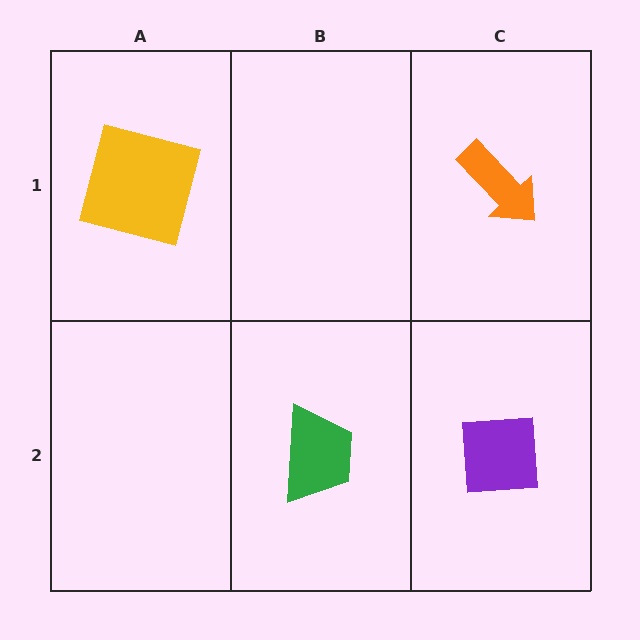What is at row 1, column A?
A yellow square.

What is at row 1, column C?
An orange arrow.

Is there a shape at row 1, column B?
No, that cell is empty.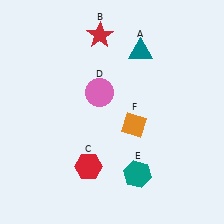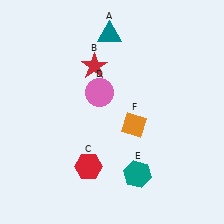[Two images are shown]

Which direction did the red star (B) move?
The red star (B) moved down.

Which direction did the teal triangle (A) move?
The teal triangle (A) moved left.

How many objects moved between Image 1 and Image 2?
2 objects moved between the two images.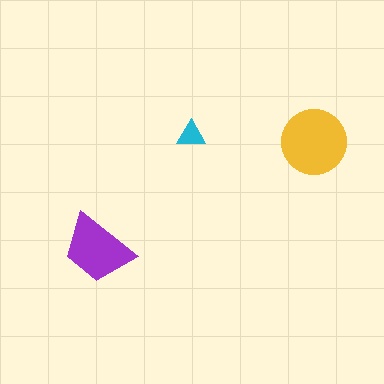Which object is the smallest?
The cyan triangle.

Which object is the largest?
The yellow circle.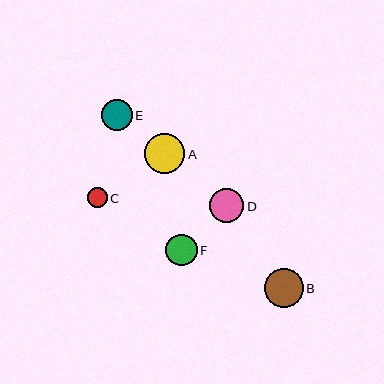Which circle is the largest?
Circle A is the largest with a size of approximately 40 pixels.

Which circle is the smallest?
Circle C is the smallest with a size of approximately 20 pixels.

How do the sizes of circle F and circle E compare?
Circle F and circle E are approximately the same size.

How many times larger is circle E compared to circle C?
Circle E is approximately 1.5 times the size of circle C.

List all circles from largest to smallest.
From largest to smallest: A, B, D, F, E, C.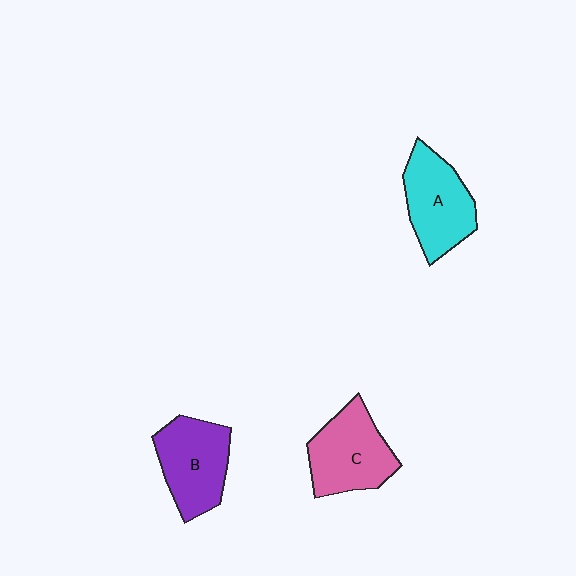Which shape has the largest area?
Shape C (pink).